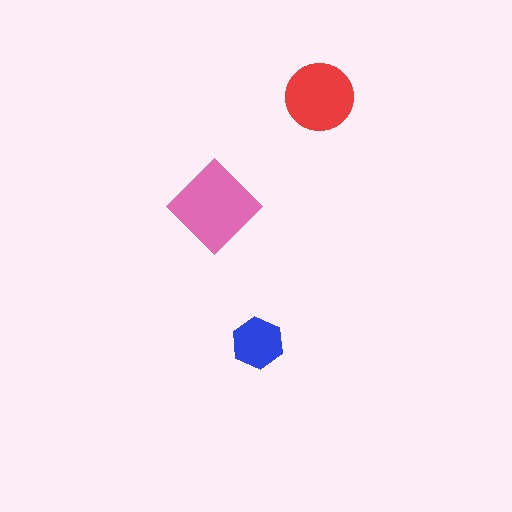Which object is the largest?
The pink diamond.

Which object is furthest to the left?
The pink diamond is leftmost.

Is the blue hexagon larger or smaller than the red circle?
Smaller.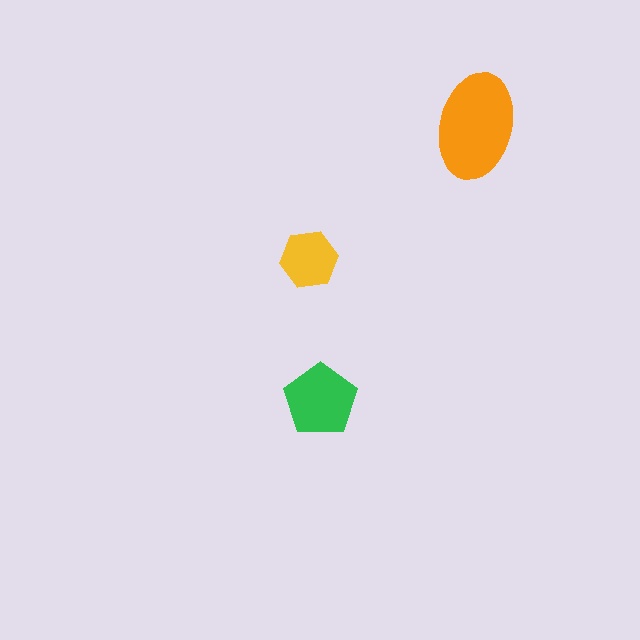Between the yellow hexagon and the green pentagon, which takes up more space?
The green pentagon.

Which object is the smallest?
The yellow hexagon.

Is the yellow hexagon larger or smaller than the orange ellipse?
Smaller.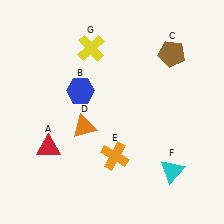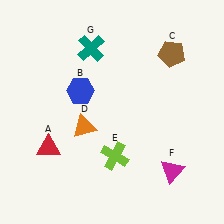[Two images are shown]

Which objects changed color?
E changed from orange to lime. F changed from cyan to magenta. G changed from yellow to teal.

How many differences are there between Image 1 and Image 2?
There are 3 differences between the two images.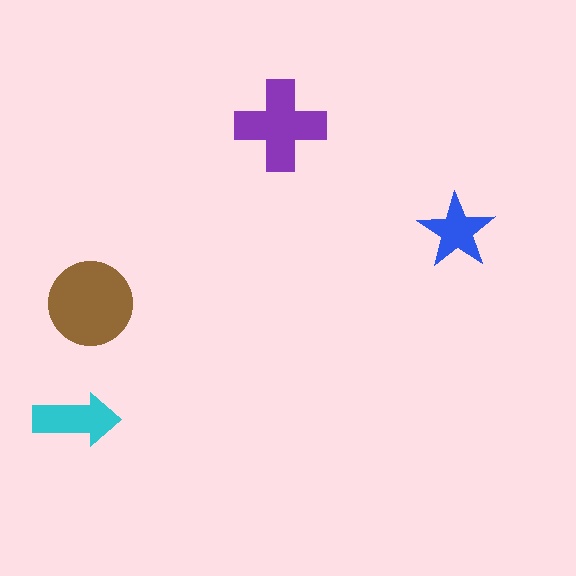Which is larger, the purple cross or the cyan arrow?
The purple cross.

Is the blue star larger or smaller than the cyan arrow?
Smaller.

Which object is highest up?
The purple cross is topmost.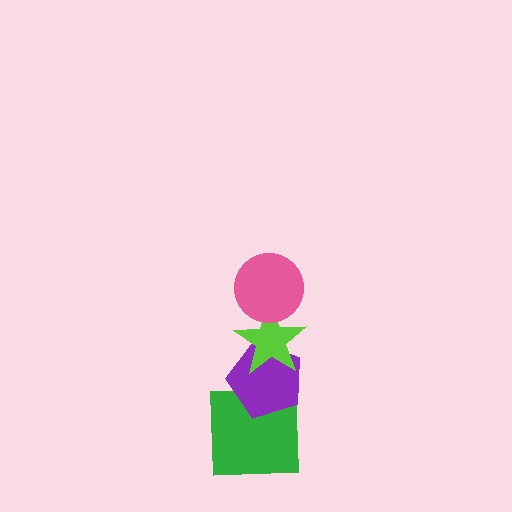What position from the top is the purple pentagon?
The purple pentagon is 3rd from the top.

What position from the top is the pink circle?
The pink circle is 1st from the top.